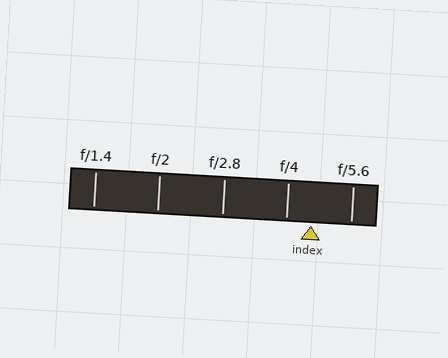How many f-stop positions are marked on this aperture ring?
There are 5 f-stop positions marked.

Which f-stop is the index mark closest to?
The index mark is closest to f/4.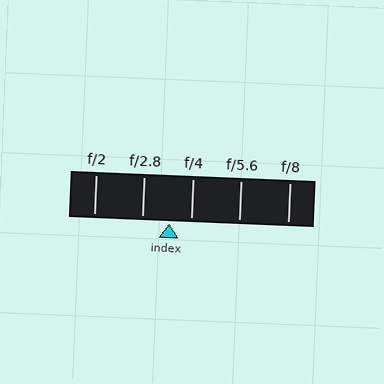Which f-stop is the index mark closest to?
The index mark is closest to f/4.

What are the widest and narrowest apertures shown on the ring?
The widest aperture shown is f/2 and the narrowest is f/8.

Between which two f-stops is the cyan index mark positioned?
The index mark is between f/2.8 and f/4.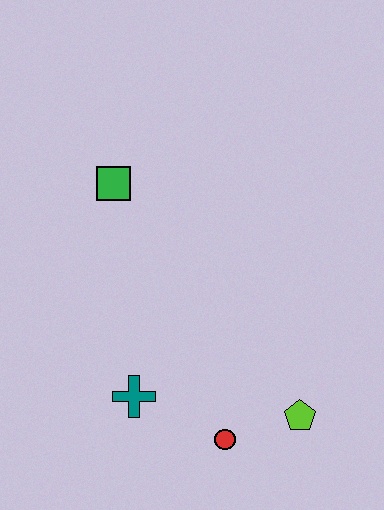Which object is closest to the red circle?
The lime pentagon is closest to the red circle.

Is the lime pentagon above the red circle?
Yes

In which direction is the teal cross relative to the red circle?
The teal cross is to the left of the red circle.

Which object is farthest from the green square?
The lime pentagon is farthest from the green square.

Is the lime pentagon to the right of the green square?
Yes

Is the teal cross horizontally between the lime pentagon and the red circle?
No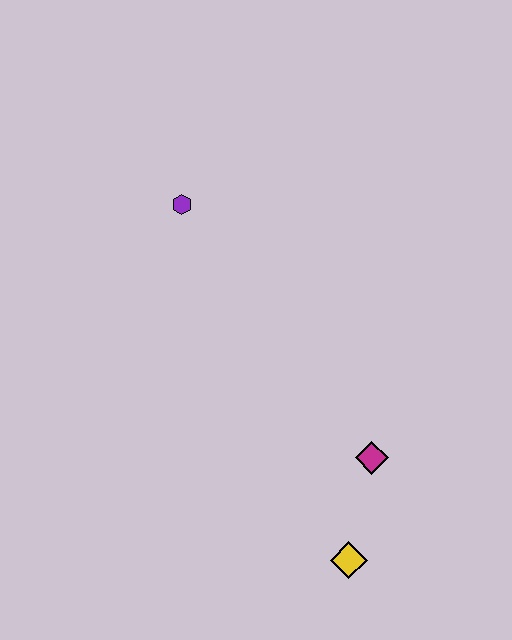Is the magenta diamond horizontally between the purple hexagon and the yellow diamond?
No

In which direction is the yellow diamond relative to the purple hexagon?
The yellow diamond is below the purple hexagon.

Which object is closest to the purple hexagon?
The magenta diamond is closest to the purple hexagon.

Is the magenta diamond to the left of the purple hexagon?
No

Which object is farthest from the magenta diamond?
The purple hexagon is farthest from the magenta diamond.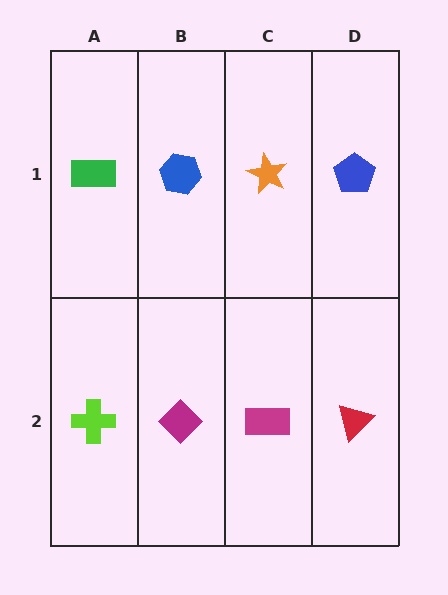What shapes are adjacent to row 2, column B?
A blue hexagon (row 1, column B), a lime cross (row 2, column A), a magenta rectangle (row 2, column C).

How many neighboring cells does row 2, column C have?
3.